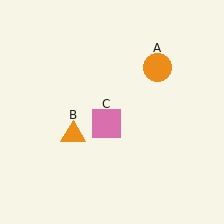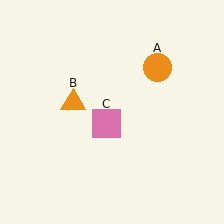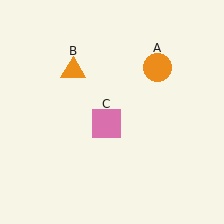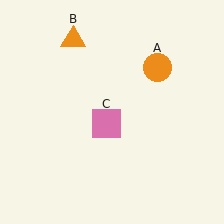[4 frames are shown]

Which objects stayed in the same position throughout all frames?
Orange circle (object A) and pink square (object C) remained stationary.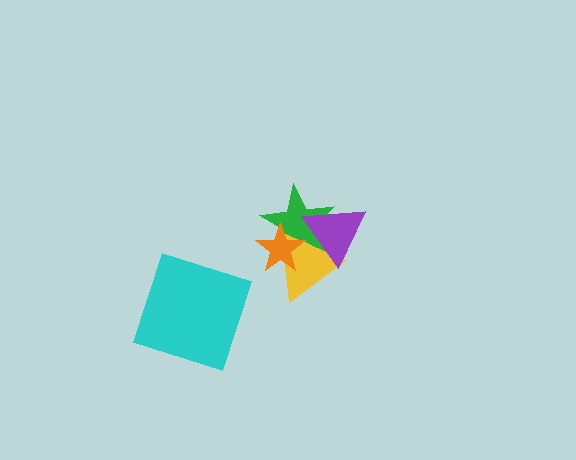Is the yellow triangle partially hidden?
Yes, it is partially covered by another shape.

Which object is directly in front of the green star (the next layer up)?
The yellow triangle is directly in front of the green star.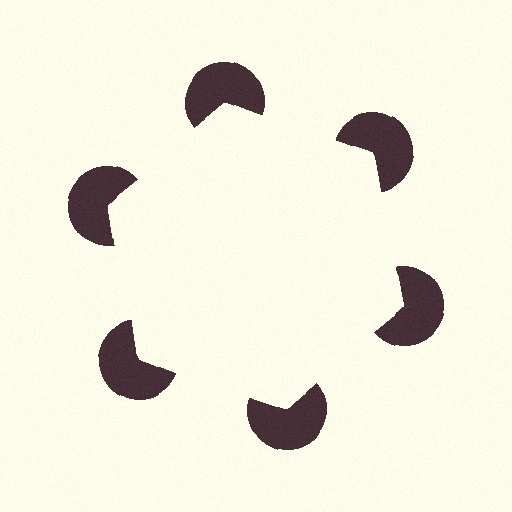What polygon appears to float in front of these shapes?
An illusory hexagon — its edges are inferred from the aligned wedge cuts in the pac-man discs, not physically drawn.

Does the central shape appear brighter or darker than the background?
It typically appears slightly brighter than the background, even though no actual brightness change is drawn.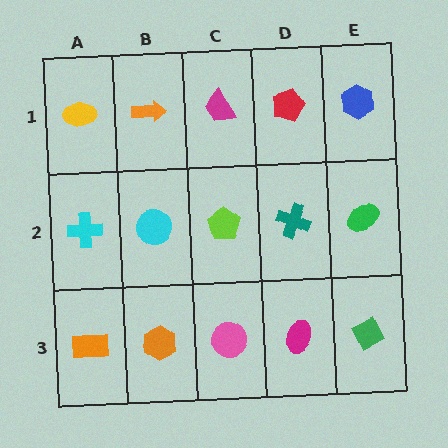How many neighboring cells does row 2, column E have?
3.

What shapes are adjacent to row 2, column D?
A red pentagon (row 1, column D), a magenta ellipse (row 3, column D), a lime pentagon (row 2, column C), a green ellipse (row 2, column E).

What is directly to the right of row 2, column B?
A lime pentagon.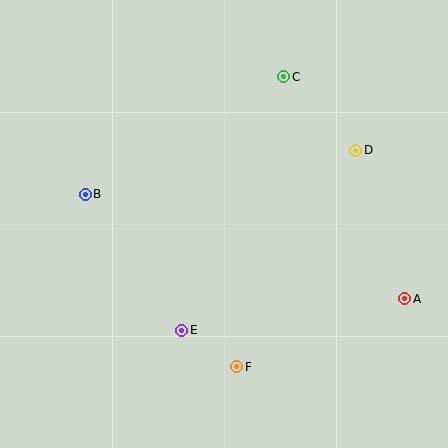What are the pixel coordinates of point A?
Point A is at (405, 299).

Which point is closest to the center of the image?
Point E at (182, 330) is closest to the center.